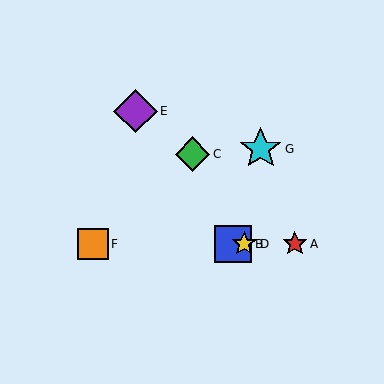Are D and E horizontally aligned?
No, D is at y≈244 and E is at y≈111.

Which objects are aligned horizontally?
Objects A, B, D, F are aligned horizontally.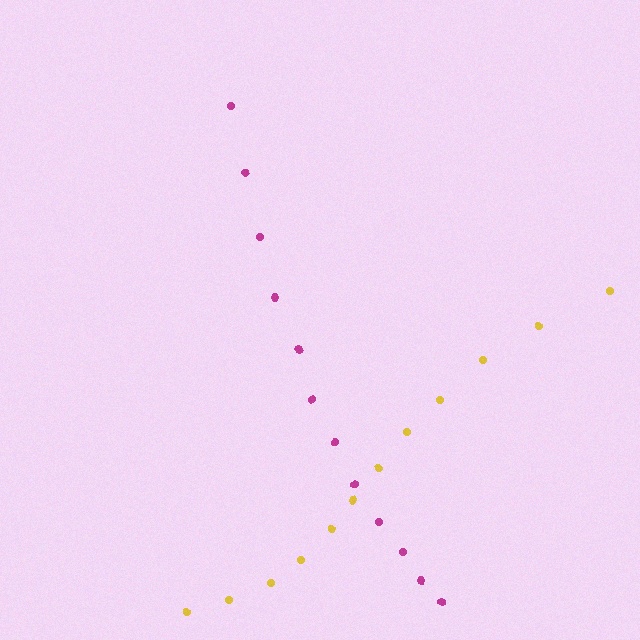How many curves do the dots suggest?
There are 2 distinct paths.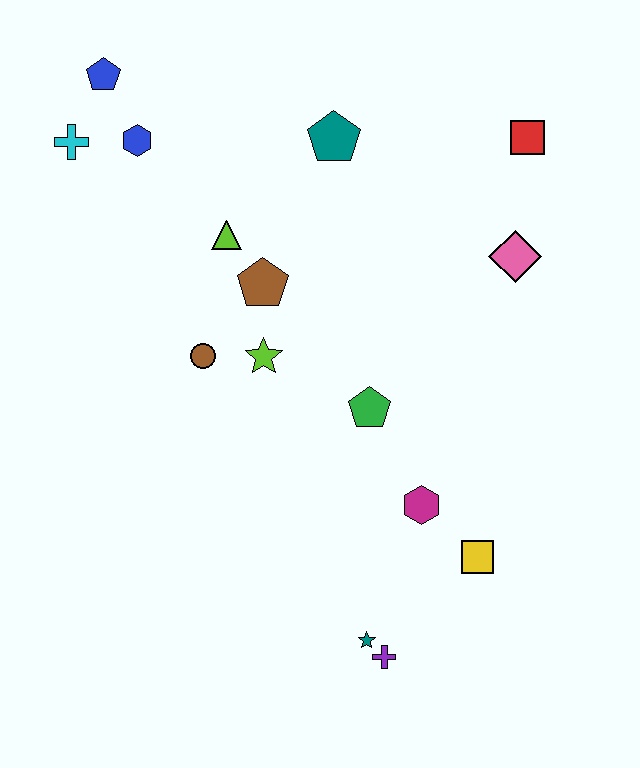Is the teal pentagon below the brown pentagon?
No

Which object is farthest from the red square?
The purple cross is farthest from the red square.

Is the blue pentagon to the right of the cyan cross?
Yes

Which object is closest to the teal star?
The purple cross is closest to the teal star.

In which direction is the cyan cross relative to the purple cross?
The cyan cross is above the purple cross.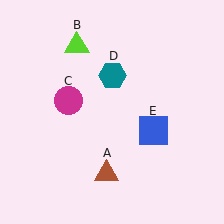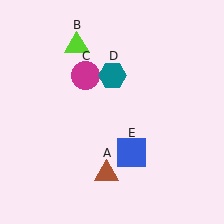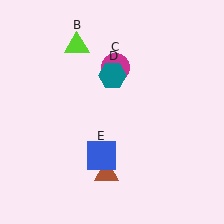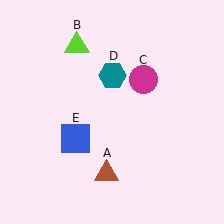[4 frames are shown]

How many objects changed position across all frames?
2 objects changed position: magenta circle (object C), blue square (object E).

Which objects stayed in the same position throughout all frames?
Brown triangle (object A) and lime triangle (object B) and teal hexagon (object D) remained stationary.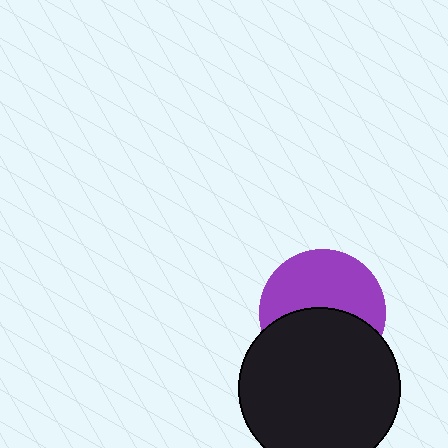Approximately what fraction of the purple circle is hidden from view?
Roughly 47% of the purple circle is hidden behind the black circle.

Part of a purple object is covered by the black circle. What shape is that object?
It is a circle.